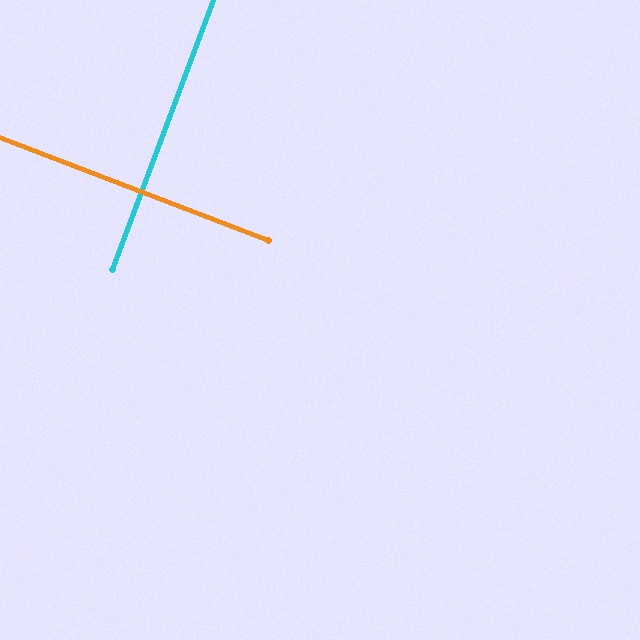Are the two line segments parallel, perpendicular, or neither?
Perpendicular — they meet at approximately 90°.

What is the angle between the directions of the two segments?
Approximately 90 degrees.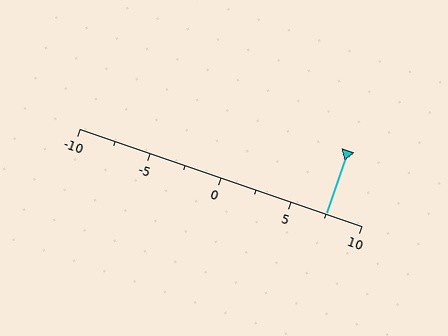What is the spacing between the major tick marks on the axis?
The major ticks are spaced 5 apart.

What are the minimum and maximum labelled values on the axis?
The axis runs from -10 to 10.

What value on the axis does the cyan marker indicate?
The marker indicates approximately 7.5.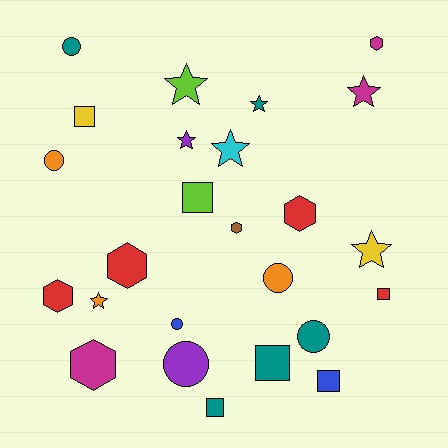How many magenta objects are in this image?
There are 3 magenta objects.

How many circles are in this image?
There are 6 circles.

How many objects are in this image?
There are 25 objects.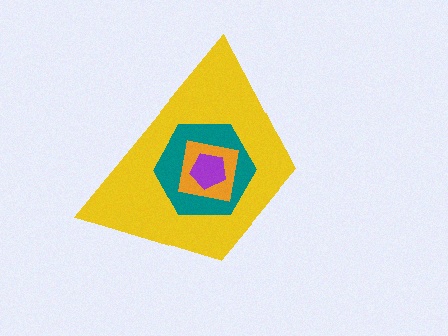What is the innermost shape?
The purple pentagon.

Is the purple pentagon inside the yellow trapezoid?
Yes.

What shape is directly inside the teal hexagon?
The orange square.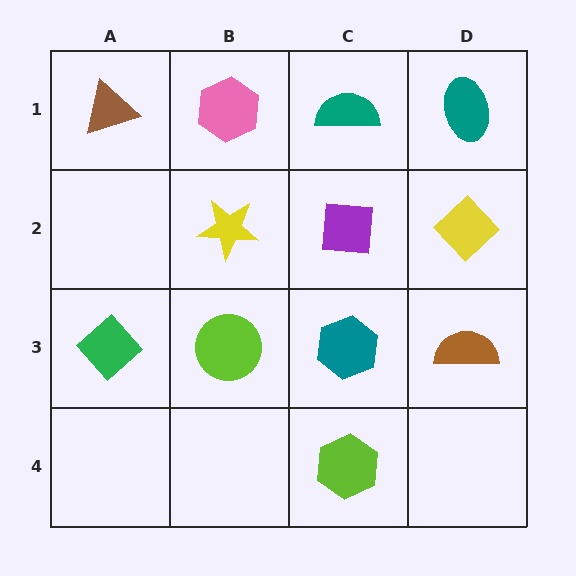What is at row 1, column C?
A teal semicircle.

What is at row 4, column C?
A lime hexagon.